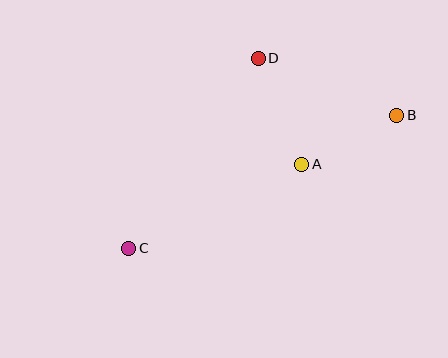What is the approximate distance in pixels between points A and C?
The distance between A and C is approximately 192 pixels.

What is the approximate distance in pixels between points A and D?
The distance between A and D is approximately 115 pixels.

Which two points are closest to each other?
Points A and B are closest to each other.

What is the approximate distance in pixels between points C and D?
The distance between C and D is approximately 230 pixels.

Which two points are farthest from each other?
Points B and C are farthest from each other.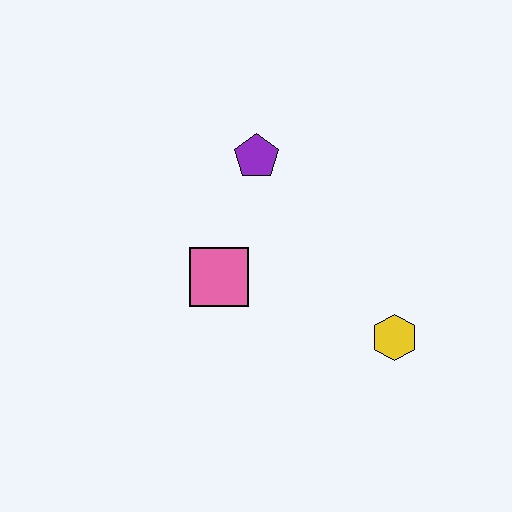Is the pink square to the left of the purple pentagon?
Yes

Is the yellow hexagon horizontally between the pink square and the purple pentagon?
No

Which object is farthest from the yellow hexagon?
The purple pentagon is farthest from the yellow hexagon.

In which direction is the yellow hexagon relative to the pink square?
The yellow hexagon is to the right of the pink square.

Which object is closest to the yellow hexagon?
The pink square is closest to the yellow hexagon.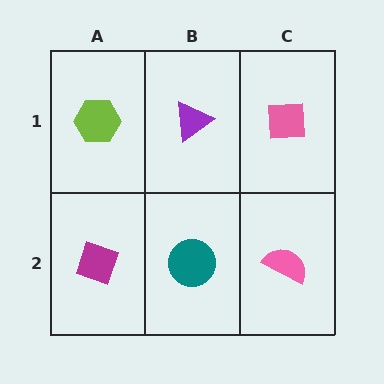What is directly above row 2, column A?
A lime hexagon.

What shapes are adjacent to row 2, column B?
A purple triangle (row 1, column B), a magenta diamond (row 2, column A), a pink semicircle (row 2, column C).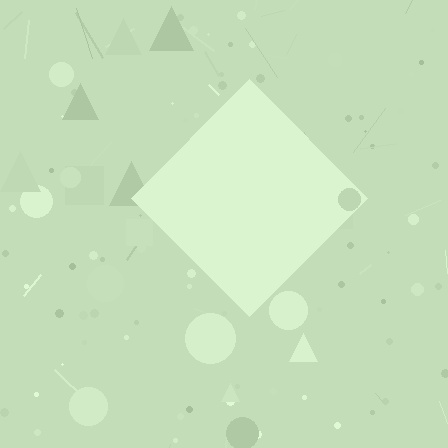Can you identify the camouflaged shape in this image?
The camouflaged shape is a diamond.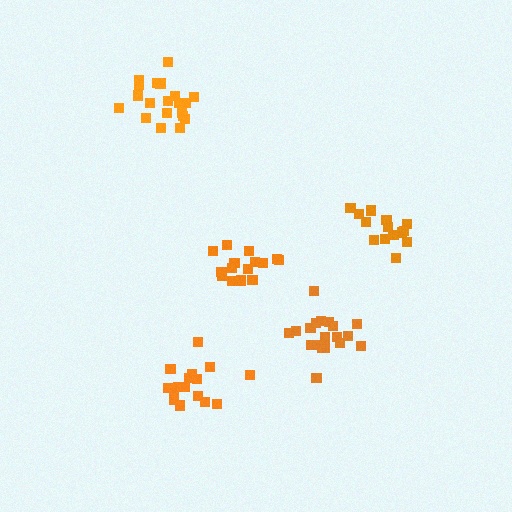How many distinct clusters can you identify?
There are 5 distinct clusters.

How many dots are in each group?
Group 1: 16 dots, Group 2: 20 dots, Group 3: 16 dots, Group 4: 15 dots, Group 5: 20 dots (87 total).